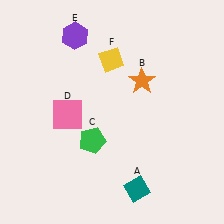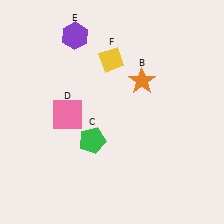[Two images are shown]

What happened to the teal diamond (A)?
The teal diamond (A) was removed in Image 2. It was in the bottom-right area of Image 1.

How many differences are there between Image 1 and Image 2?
There is 1 difference between the two images.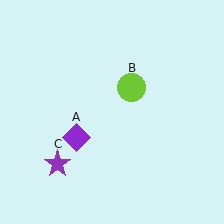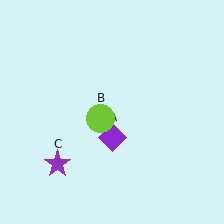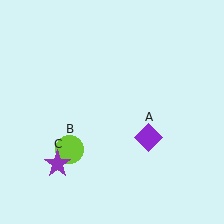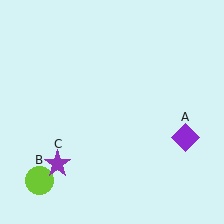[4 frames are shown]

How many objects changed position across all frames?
2 objects changed position: purple diamond (object A), lime circle (object B).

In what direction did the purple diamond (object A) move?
The purple diamond (object A) moved right.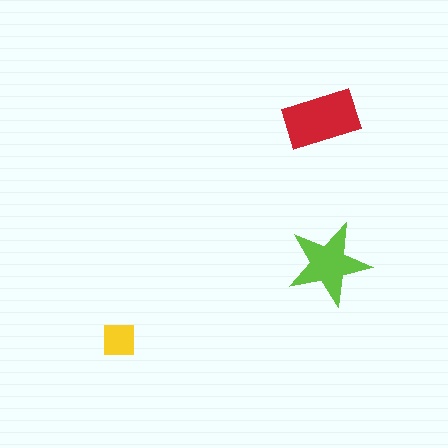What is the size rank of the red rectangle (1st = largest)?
1st.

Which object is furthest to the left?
The yellow square is leftmost.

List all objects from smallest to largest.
The yellow square, the lime star, the red rectangle.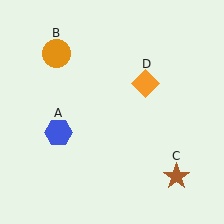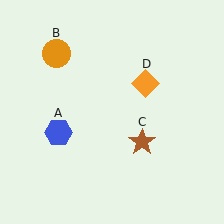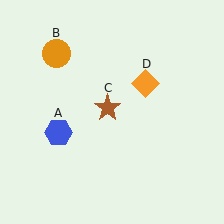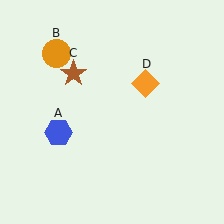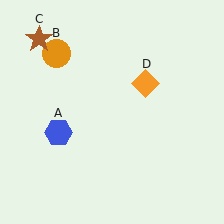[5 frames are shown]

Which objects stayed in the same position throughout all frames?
Blue hexagon (object A) and orange circle (object B) and orange diamond (object D) remained stationary.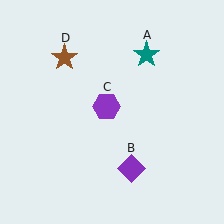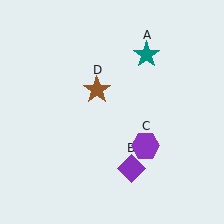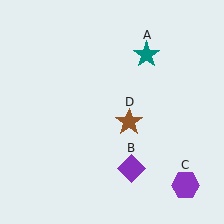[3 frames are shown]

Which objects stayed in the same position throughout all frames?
Teal star (object A) and purple diamond (object B) remained stationary.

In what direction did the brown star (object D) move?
The brown star (object D) moved down and to the right.